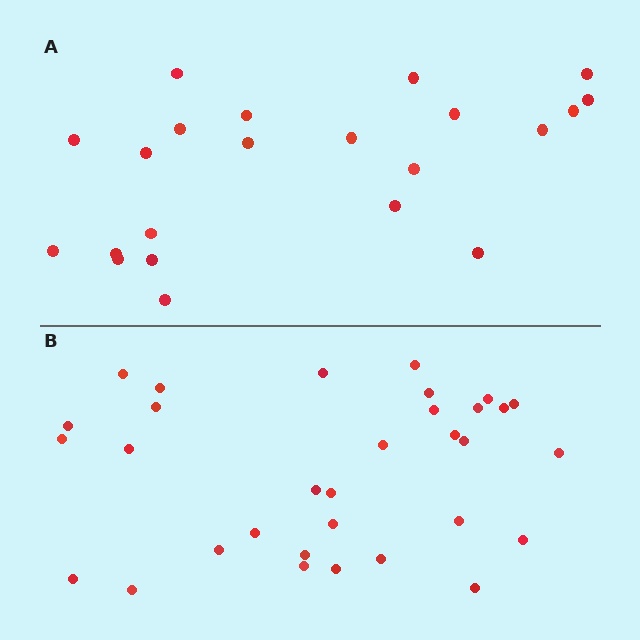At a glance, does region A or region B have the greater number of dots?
Region B (the bottom region) has more dots.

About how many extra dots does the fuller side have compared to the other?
Region B has roughly 10 or so more dots than region A.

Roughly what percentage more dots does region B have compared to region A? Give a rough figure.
About 45% more.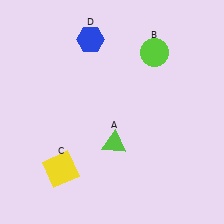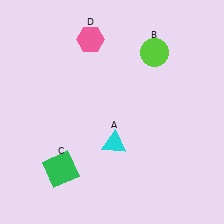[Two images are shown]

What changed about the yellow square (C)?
In Image 1, C is yellow. In Image 2, it changed to green.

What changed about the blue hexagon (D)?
In Image 1, D is blue. In Image 2, it changed to pink.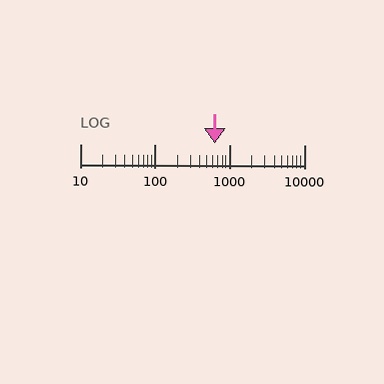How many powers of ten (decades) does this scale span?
The scale spans 3 decades, from 10 to 10000.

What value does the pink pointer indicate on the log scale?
The pointer indicates approximately 630.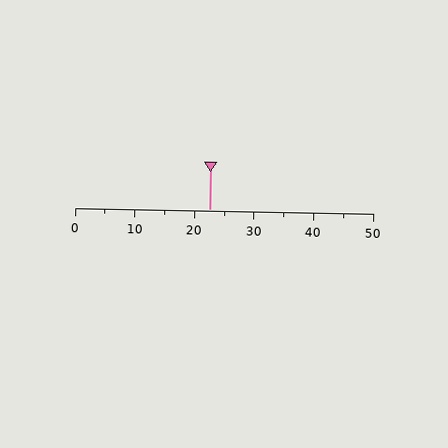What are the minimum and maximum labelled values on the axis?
The axis runs from 0 to 50.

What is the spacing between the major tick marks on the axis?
The major ticks are spaced 10 apart.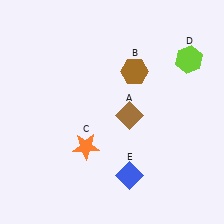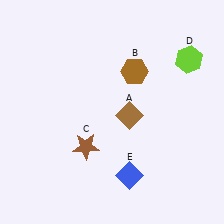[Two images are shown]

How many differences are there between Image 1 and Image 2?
There is 1 difference between the two images.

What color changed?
The star (C) changed from orange in Image 1 to brown in Image 2.